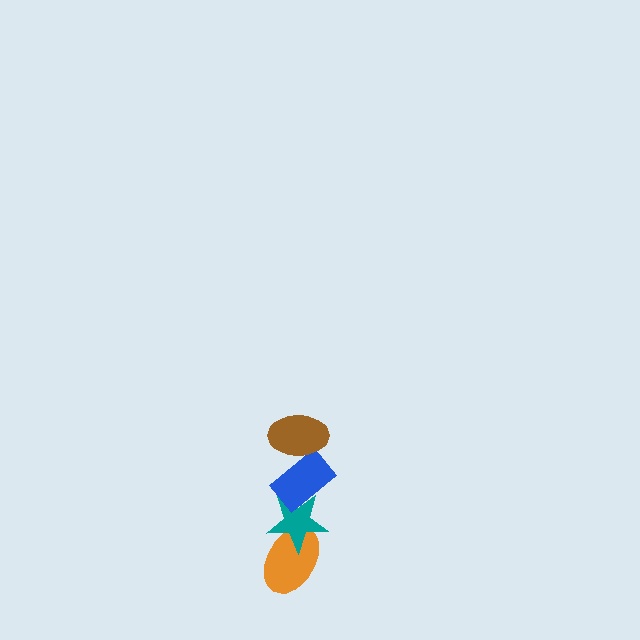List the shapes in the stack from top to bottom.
From top to bottom: the brown ellipse, the blue rectangle, the teal star, the orange ellipse.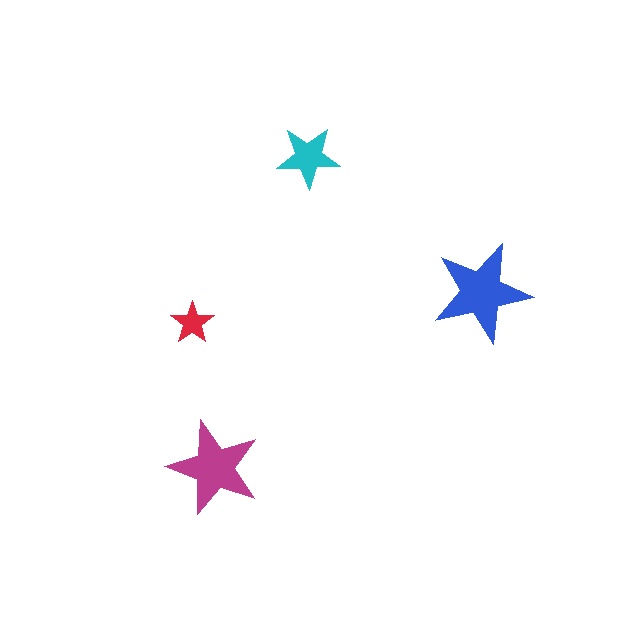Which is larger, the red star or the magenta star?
The magenta one.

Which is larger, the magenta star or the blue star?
The blue one.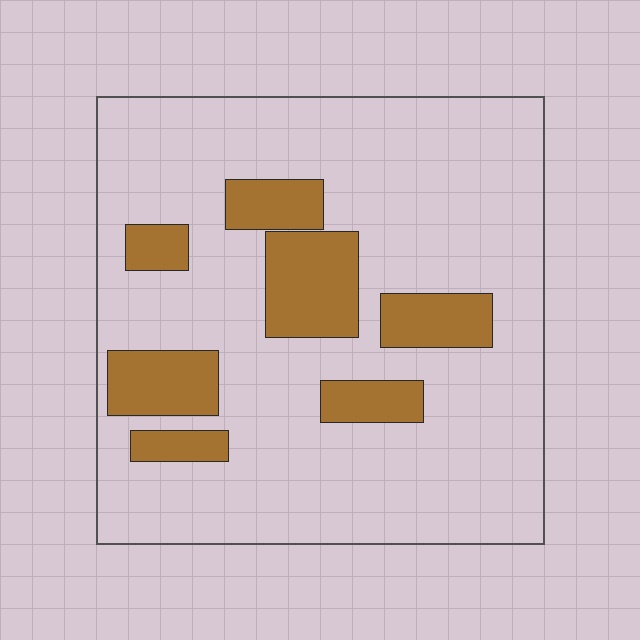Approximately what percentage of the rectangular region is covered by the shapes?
Approximately 20%.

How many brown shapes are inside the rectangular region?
7.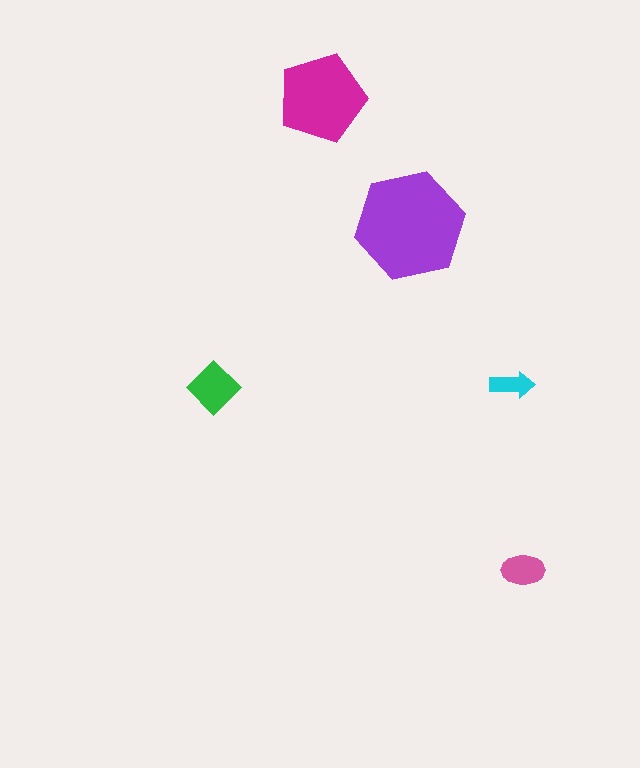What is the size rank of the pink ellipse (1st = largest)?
4th.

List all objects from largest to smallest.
The purple hexagon, the magenta pentagon, the green diamond, the pink ellipse, the cyan arrow.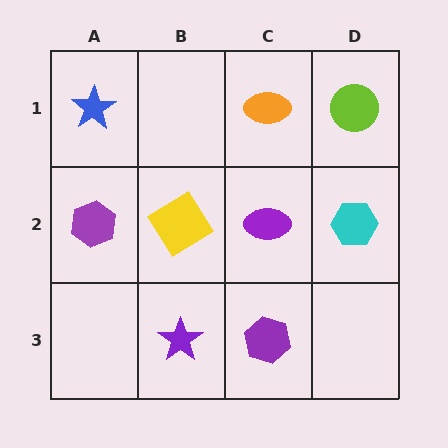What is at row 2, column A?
A purple hexagon.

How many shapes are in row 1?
3 shapes.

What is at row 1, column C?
An orange ellipse.